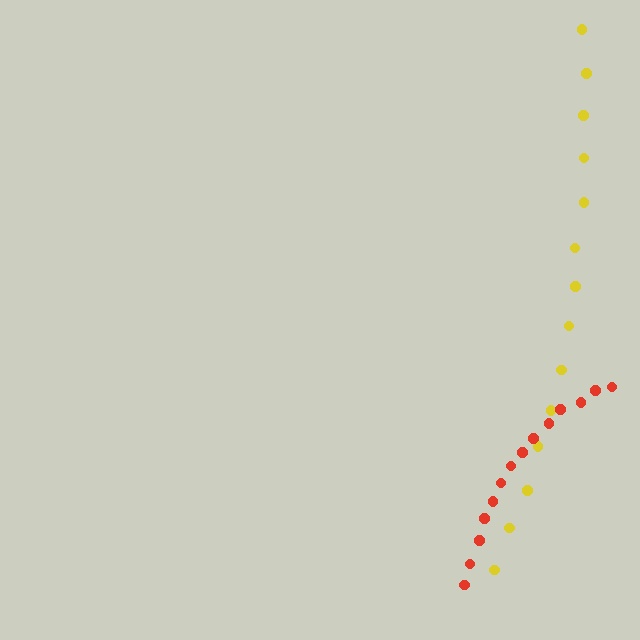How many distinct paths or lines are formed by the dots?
There are 2 distinct paths.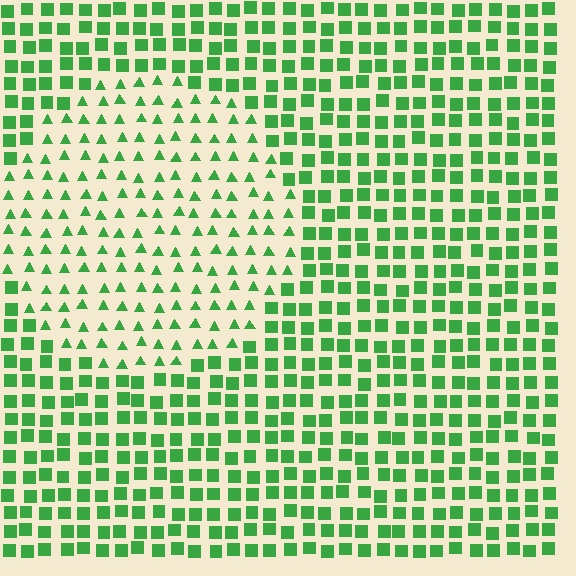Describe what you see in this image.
The image is filled with small green elements arranged in a uniform grid. A circle-shaped region contains triangles, while the surrounding area contains squares. The boundary is defined purely by the change in element shape.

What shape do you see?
I see a circle.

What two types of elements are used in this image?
The image uses triangles inside the circle region and squares outside it.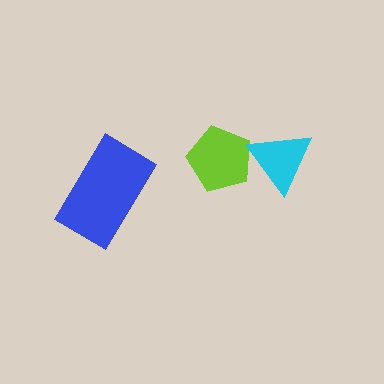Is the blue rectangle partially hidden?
No, no other shape covers it.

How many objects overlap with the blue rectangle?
0 objects overlap with the blue rectangle.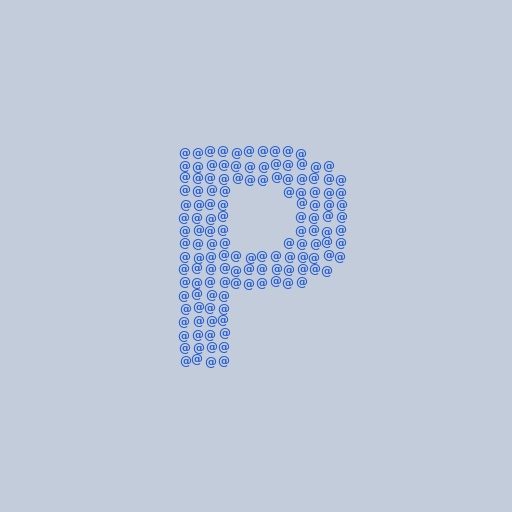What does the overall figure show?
The overall figure shows the letter P.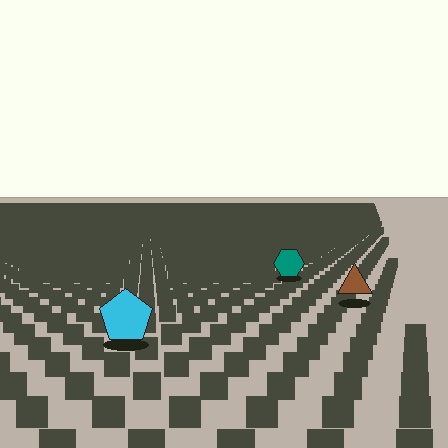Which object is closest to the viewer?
The cyan pentagon is closest. The texture marks near it are larger and more spread out.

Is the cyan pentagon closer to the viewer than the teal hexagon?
Yes. The cyan pentagon is closer — you can tell from the texture gradient: the ground texture is coarser near it.